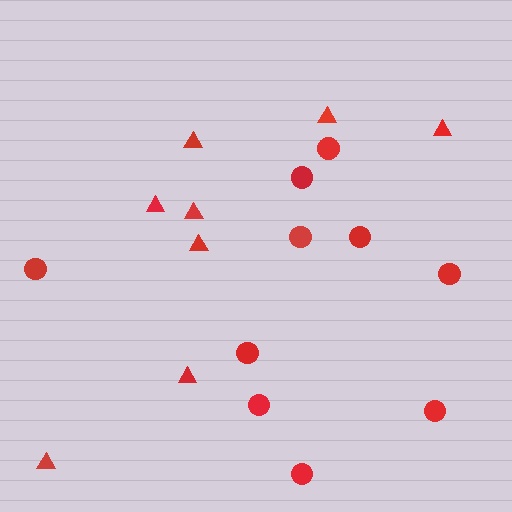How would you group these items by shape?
There are 2 groups: one group of circles (10) and one group of triangles (8).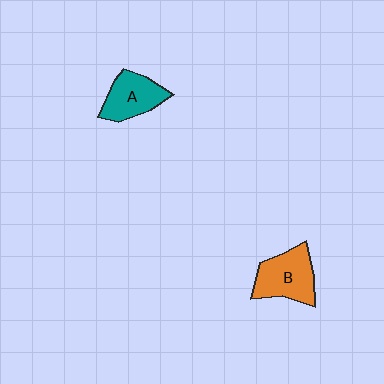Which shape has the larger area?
Shape B (orange).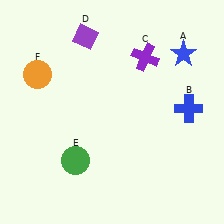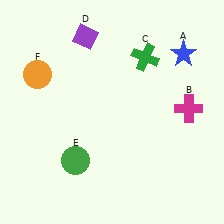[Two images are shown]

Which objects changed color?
B changed from blue to magenta. C changed from purple to green.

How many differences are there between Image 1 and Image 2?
There are 2 differences between the two images.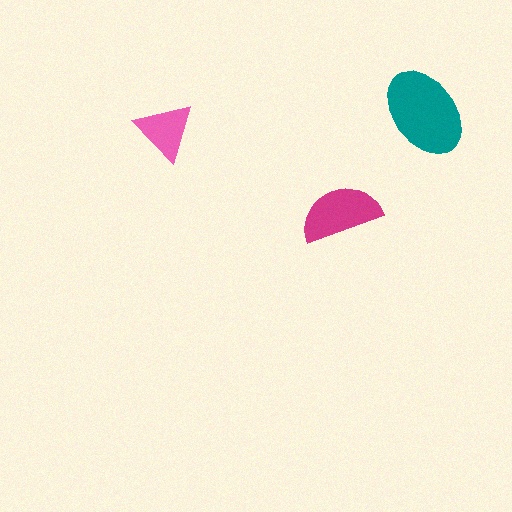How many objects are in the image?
There are 3 objects in the image.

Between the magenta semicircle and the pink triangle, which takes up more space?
The magenta semicircle.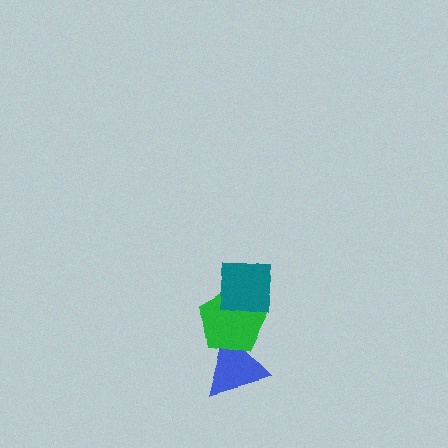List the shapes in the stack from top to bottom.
From top to bottom: the teal square, the green pentagon, the blue triangle.